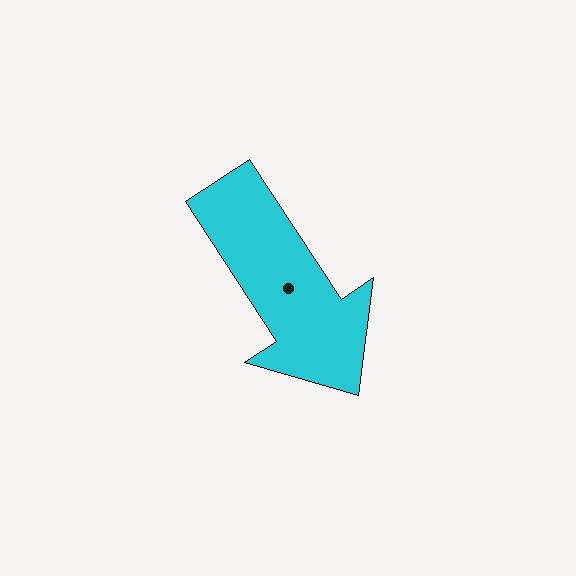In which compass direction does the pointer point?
Southeast.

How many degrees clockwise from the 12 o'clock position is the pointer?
Approximately 147 degrees.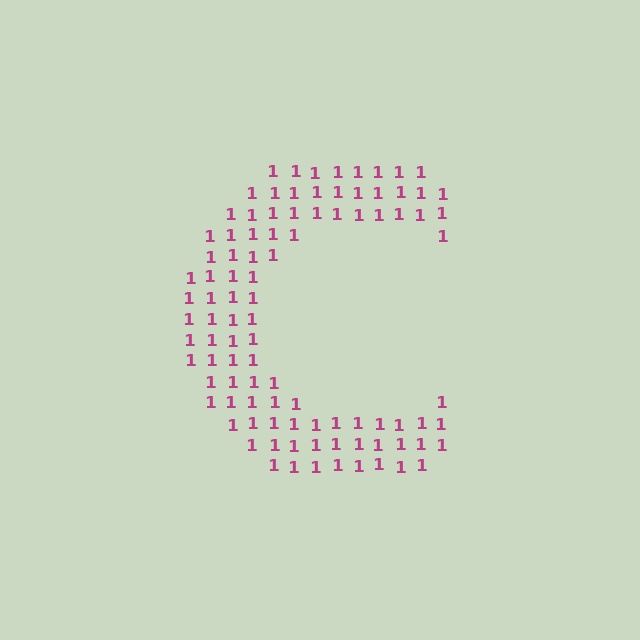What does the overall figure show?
The overall figure shows the letter C.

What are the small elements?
The small elements are digit 1's.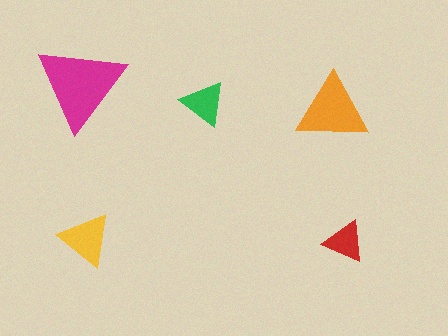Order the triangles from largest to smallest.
the magenta one, the orange one, the yellow one, the green one, the red one.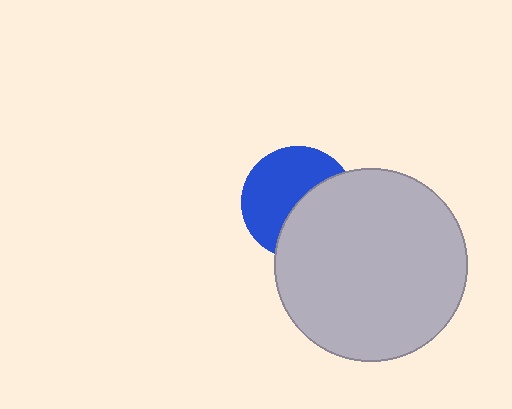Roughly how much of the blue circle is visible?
About half of it is visible (roughly 55%).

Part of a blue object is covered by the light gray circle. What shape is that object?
It is a circle.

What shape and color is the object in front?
The object in front is a light gray circle.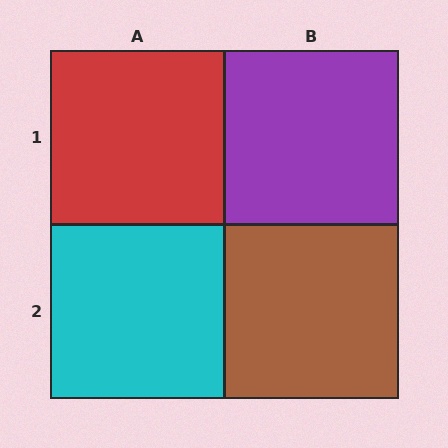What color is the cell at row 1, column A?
Red.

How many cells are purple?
1 cell is purple.